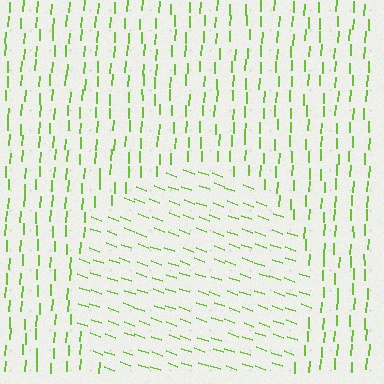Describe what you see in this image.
The image is filled with small lime line segments. A circle region in the image has lines oriented differently from the surrounding lines, creating a visible texture boundary.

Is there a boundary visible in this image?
Yes, there is a texture boundary formed by a change in line orientation.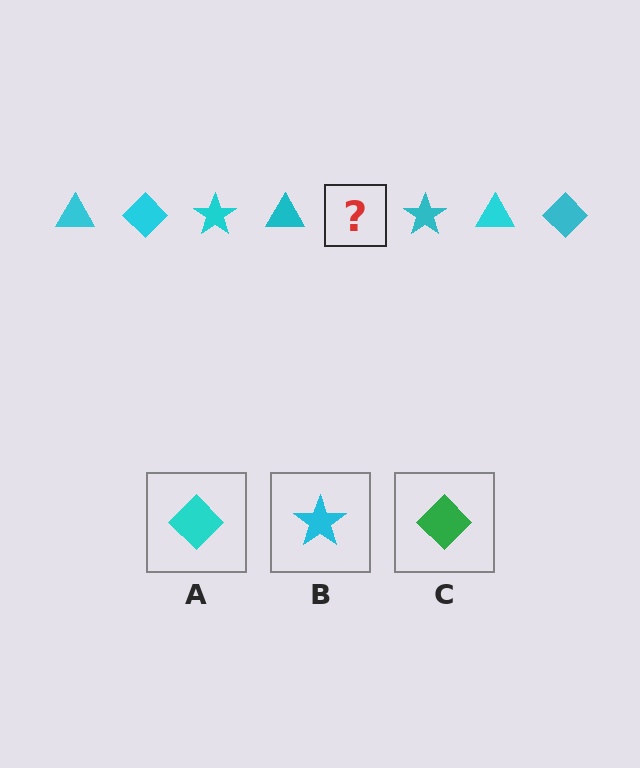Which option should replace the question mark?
Option A.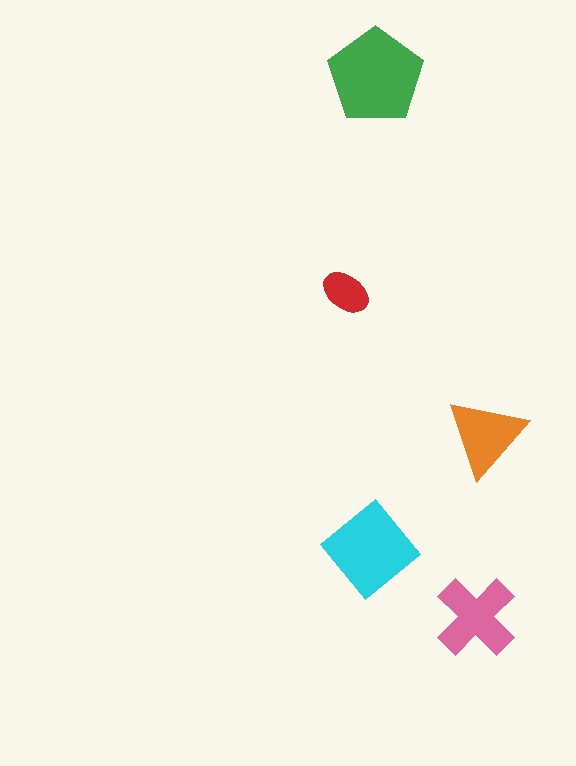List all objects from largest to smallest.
The green pentagon, the cyan diamond, the pink cross, the orange triangle, the red ellipse.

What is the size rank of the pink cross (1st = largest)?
3rd.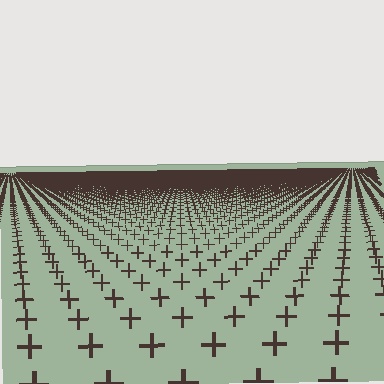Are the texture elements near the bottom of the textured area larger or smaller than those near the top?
Larger. Near the bottom, elements are closer to the viewer and appear at a bigger on-screen size.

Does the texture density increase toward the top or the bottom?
Density increases toward the top.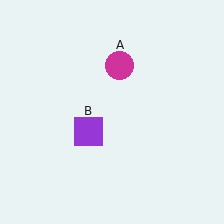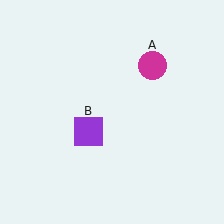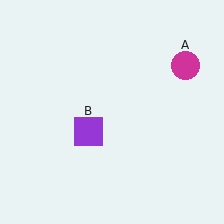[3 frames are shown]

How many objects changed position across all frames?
1 object changed position: magenta circle (object A).